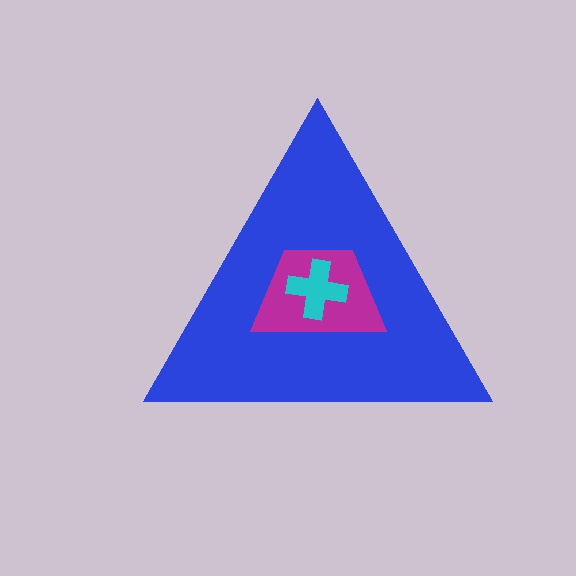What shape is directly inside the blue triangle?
The magenta trapezoid.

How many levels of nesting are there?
3.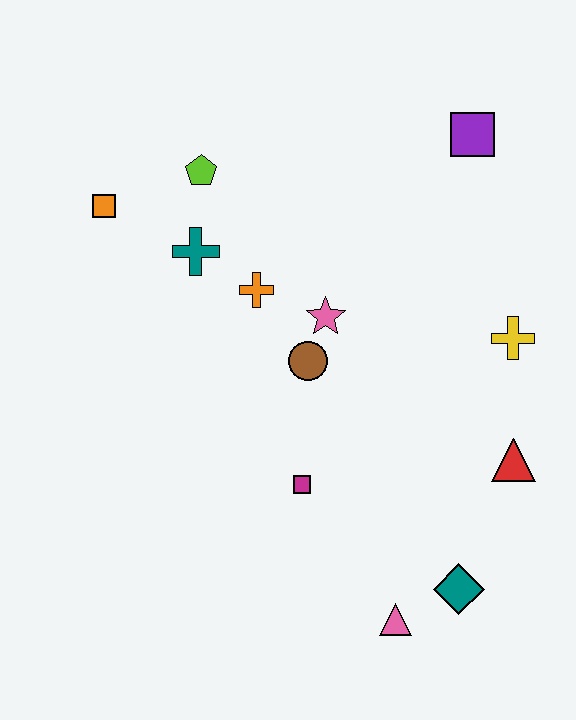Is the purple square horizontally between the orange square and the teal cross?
No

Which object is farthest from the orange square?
The teal diamond is farthest from the orange square.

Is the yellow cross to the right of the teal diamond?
Yes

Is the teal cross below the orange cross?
No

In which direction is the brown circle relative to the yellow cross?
The brown circle is to the left of the yellow cross.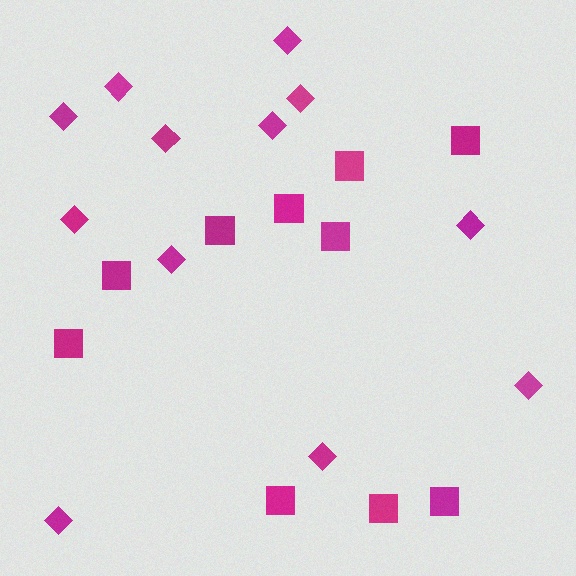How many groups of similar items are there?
There are 2 groups: one group of diamonds (12) and one group of squares (10).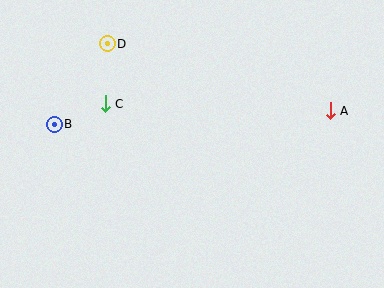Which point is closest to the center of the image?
Point C at (105, 104) is closest to the center.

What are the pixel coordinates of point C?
Point C is at (105, 104).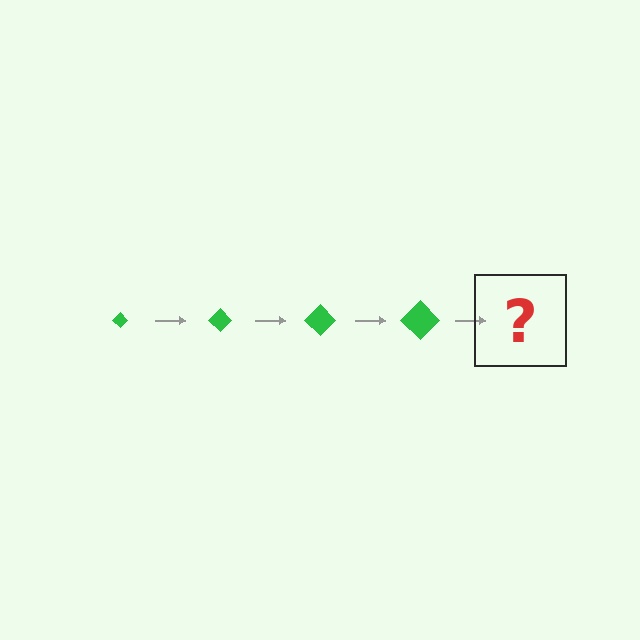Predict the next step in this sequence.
The next step is a green diamond, larger than the previous one.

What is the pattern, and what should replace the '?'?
The pattern is that the diamond gets progressively larger each step. The '?' should be a green diamond, larger than the previous one.